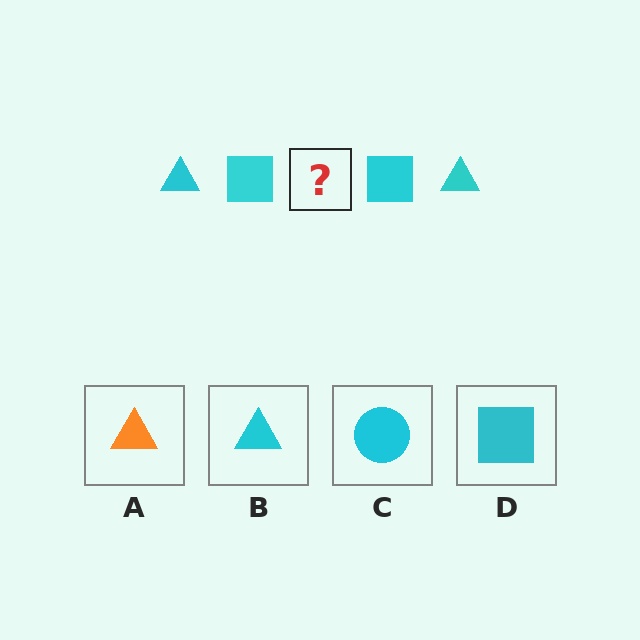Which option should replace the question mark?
Option B.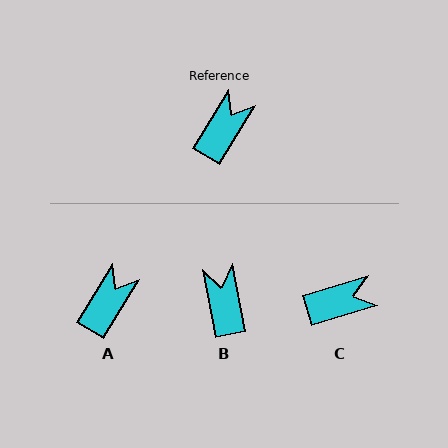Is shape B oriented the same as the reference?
No, it is off by about 42 degrees.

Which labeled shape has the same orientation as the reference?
A.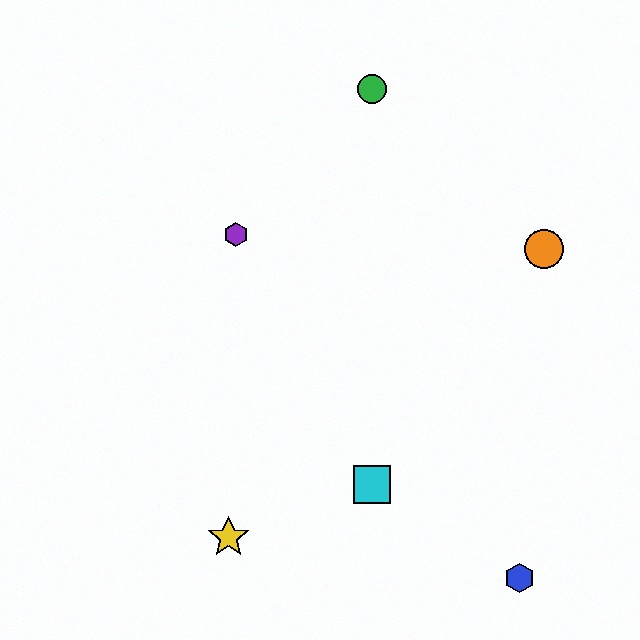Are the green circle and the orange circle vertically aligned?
No, the green circle is at x≈372 and the orange circle is at x≈544.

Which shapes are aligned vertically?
The red star, the green circle, the cyan square are aligned vertically.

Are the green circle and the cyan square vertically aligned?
Yes, both are at x≈372.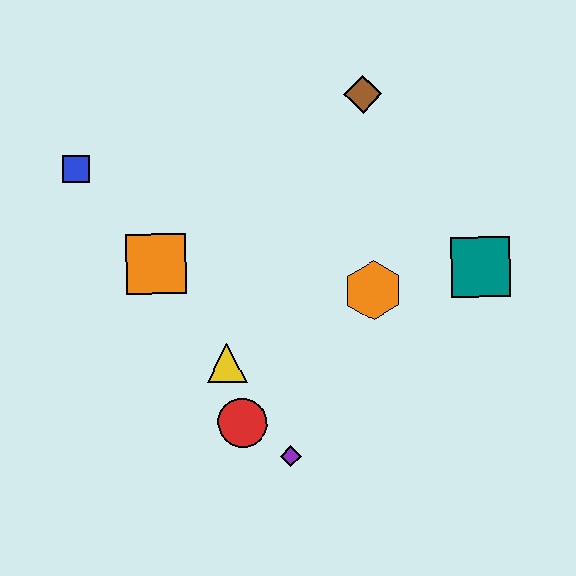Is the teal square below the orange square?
Yes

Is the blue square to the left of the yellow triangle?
Yes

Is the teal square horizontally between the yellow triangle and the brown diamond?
No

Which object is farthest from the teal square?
The blue square is farthest from the teal square.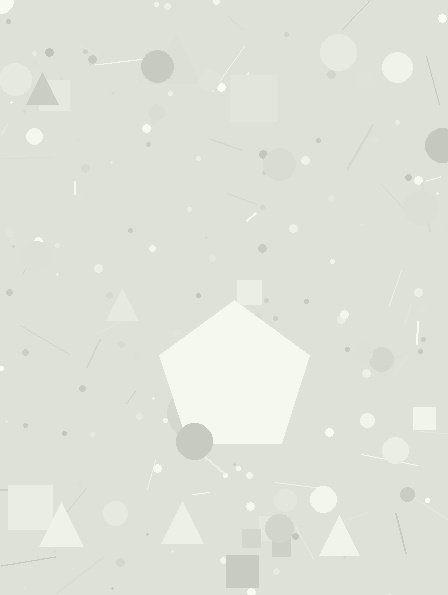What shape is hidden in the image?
A pentagon is hidden in the image.